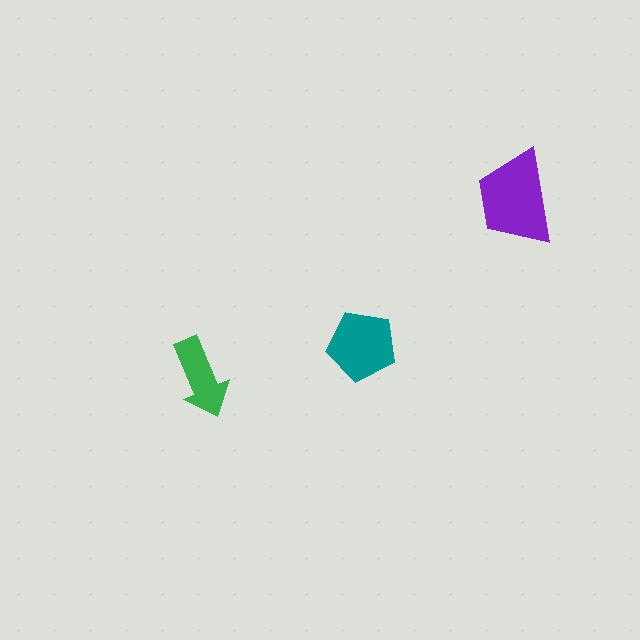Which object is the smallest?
The green arrow.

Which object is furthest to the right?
The purple trapezoid is rightmost.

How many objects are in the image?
There are 3 objects in the image.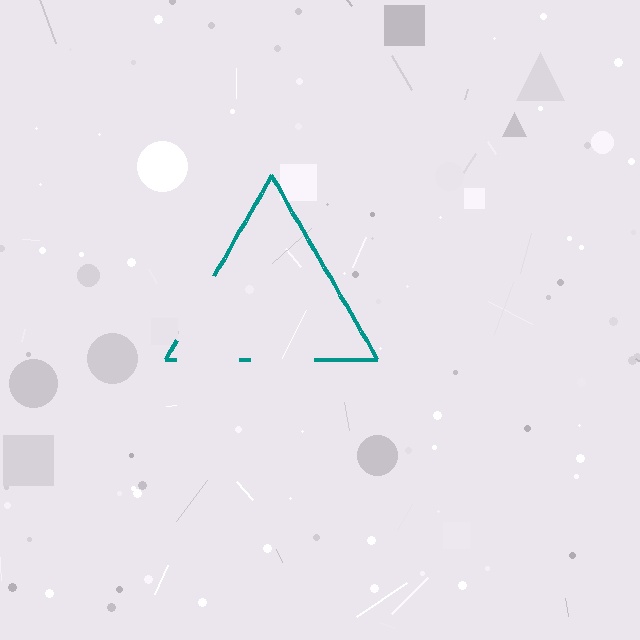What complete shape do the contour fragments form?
The contour fragments form a triangle.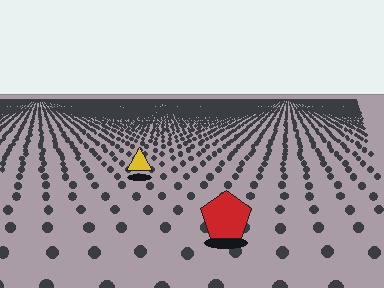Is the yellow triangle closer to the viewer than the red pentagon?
No. The red pentagon is closer — you can tell from the texture gradient: the ground texture is coarser near it.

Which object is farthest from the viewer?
The yellow triangle is farthest from the viewer. It appears smaller and the ground texture around it is denser.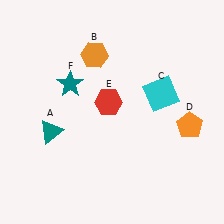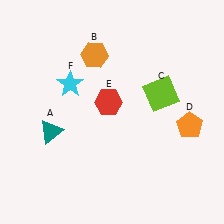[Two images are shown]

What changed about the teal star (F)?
In Image 1, F is teal. In Image 2, it changed to cyan.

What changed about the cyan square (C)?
In Image 1, C is cyan. In Image 2, it changed to lime.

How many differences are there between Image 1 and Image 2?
There are 2 differences between the two images.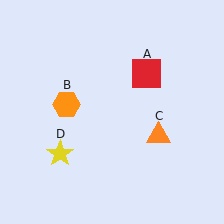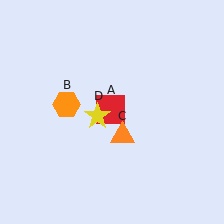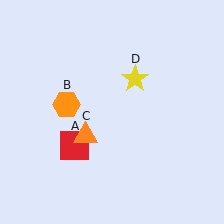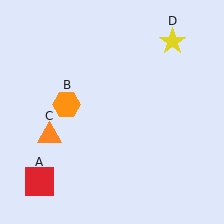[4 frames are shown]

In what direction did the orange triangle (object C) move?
The orange triangle (object C) moved left.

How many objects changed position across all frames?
3 objects changed position: red square (object A), orange triangle (object C), yellow star (object D).